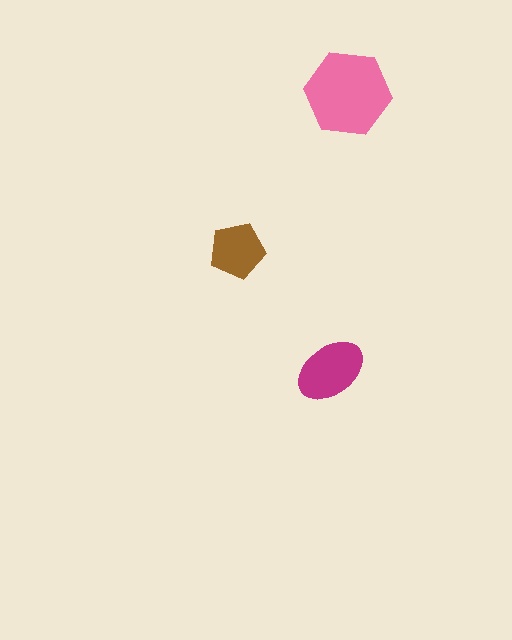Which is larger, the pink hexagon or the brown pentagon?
The pink hexagon.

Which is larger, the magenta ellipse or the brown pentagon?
The magenta ellipse.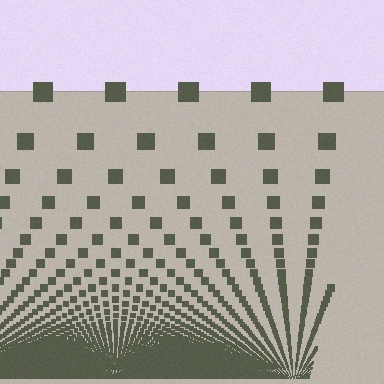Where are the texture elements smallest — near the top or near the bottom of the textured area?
Near the bottom.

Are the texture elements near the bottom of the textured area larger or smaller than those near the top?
Smaller. The gradient is inverted — elements near the bottom are smaller and denser.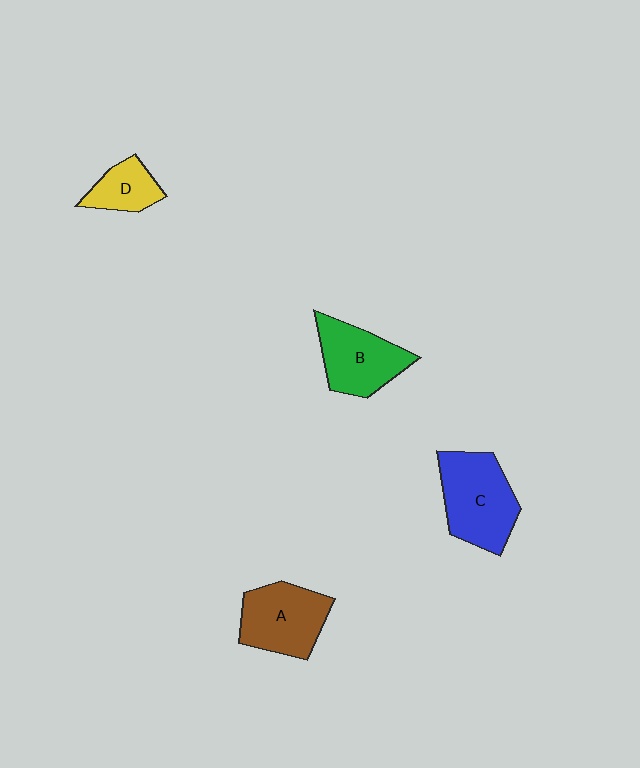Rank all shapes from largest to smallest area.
From largest to smallest: C (blue), A (brown), B (green), D (yellow).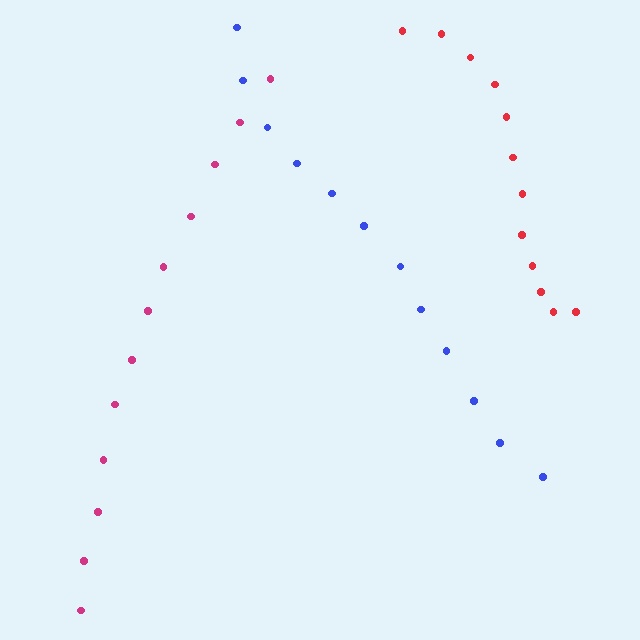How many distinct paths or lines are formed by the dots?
There are 3 distinct paths.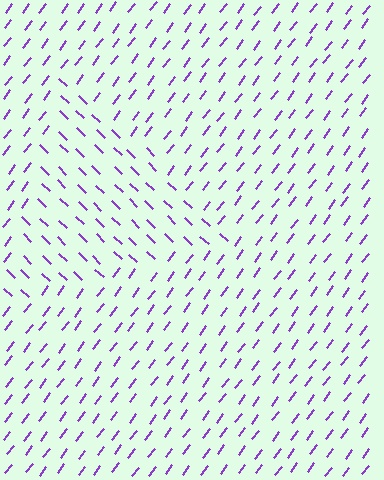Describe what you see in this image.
The image is filled with small purple line segments. A triangle region in the image has lines oriented differently from the surrounding lines, creating a visible texture boundary.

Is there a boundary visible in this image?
Yes, there is a texture boundary formed by a change in line orientation.